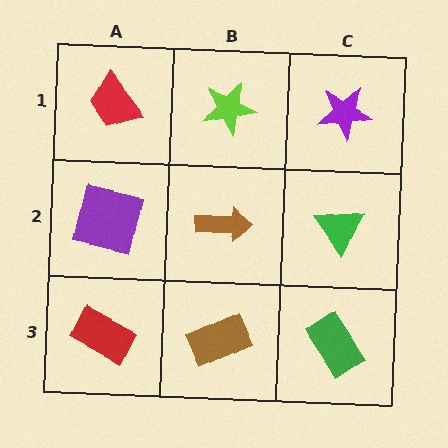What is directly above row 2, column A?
A red trapezoid.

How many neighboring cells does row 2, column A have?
3.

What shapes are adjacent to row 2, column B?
A lime star (row 1, column B), a brown rectangle (row 3, column B), a purple square (row 2, column A), a green triangle (row 2, column C).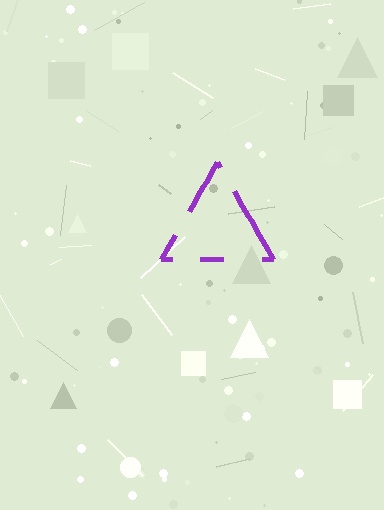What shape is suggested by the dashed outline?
The dashed outline suggests a triangle.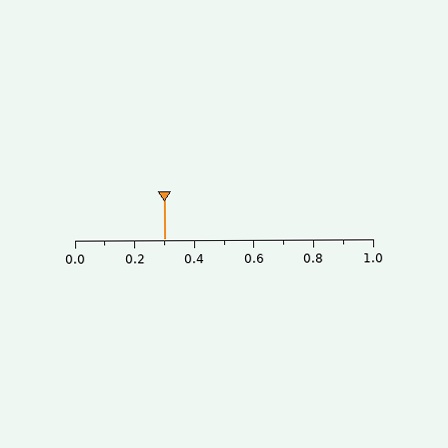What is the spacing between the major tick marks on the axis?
The major ticks are spaced 0.2 apart.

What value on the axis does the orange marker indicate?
The marker indicates approximately 0.3.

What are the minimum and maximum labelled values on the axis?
The axis runs from 0.0 to 1.0.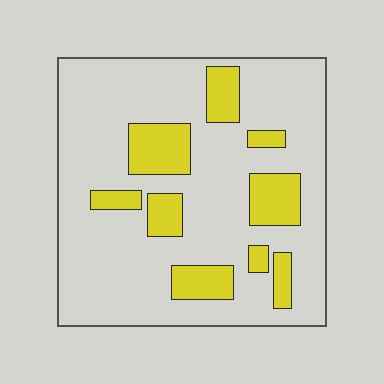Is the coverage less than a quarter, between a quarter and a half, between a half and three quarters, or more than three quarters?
Less than a quarter.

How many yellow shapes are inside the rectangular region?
9.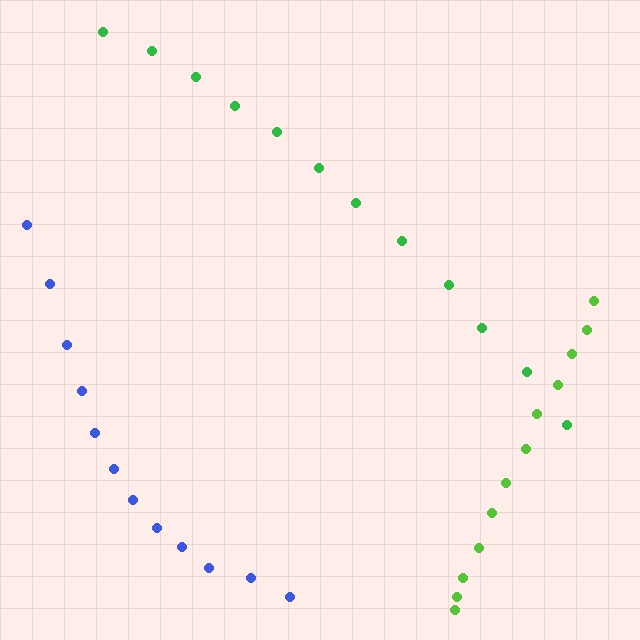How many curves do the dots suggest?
There are 3 distinct paths.